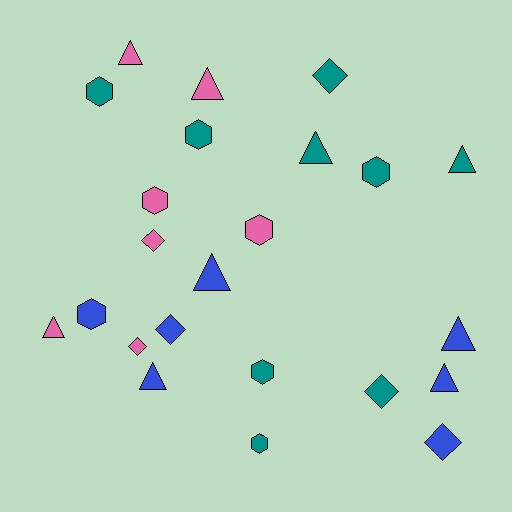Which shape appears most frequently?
Triangle, with 9 objects.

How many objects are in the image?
There are 23 objects.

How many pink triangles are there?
There are 3 pink triangles.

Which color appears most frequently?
Teal, with 9 objects.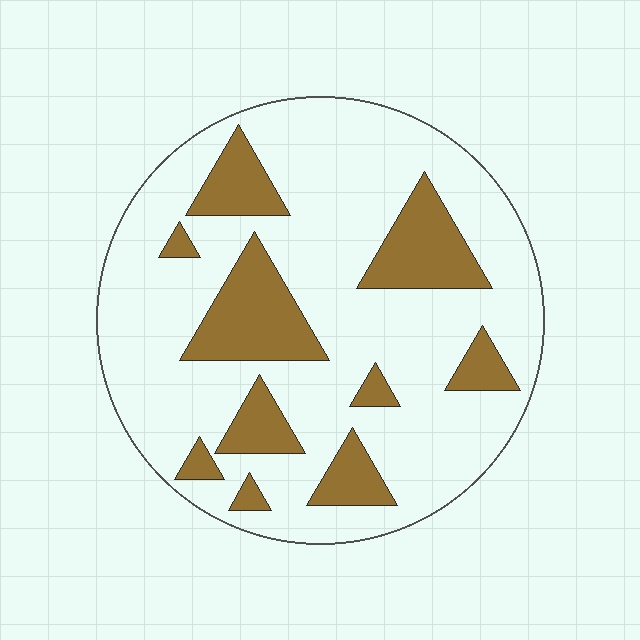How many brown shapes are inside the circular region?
10.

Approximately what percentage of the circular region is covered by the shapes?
Approximately 25%.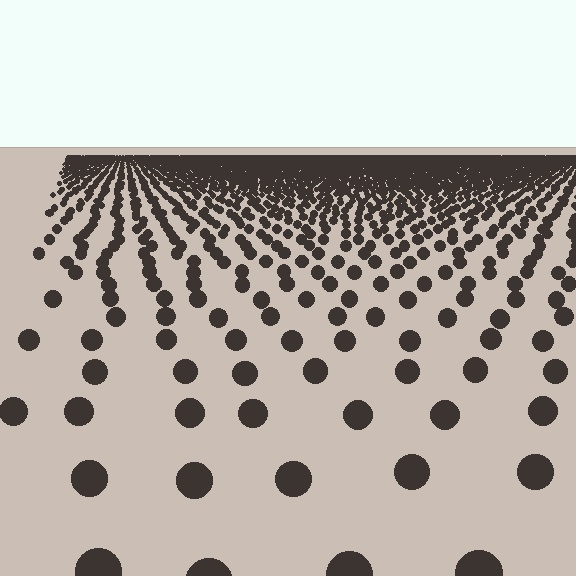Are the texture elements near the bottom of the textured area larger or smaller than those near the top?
Larger. Near the bottom, elements are closer to the viewer and appear at a bigger on-screen size.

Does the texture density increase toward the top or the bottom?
Density increases toward the top.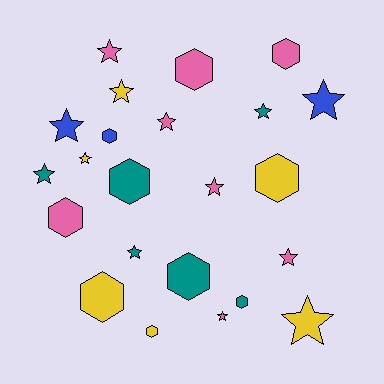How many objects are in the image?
There are 23 objects.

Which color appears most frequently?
Pink, with 8 objects.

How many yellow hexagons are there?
There are 3 yellow hexagons.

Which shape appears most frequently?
Star, with 13 objects.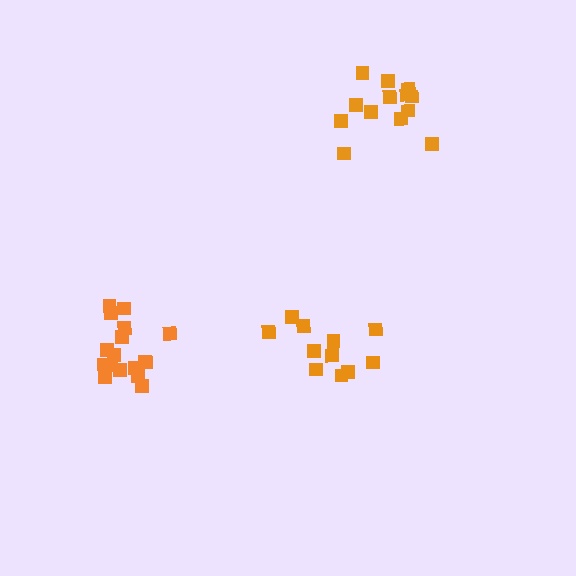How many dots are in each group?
Group 1: 17 dots, Group 2: 14 dots, Group 3: 11 dots (42 total).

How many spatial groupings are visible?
There are 3 spatial groupings.